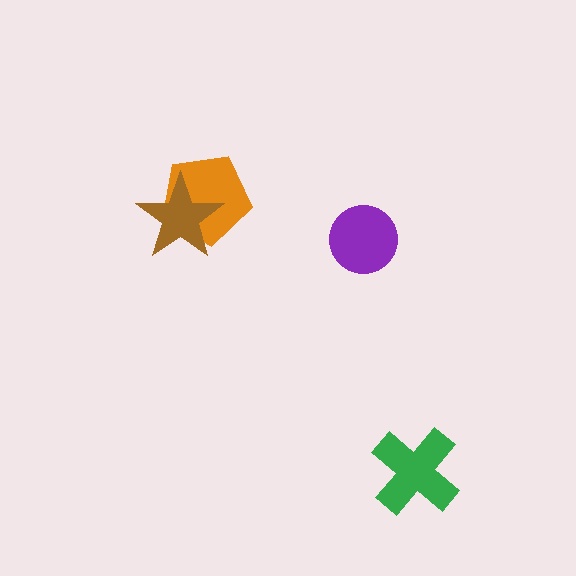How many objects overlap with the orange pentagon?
1 object overlaps with the orange pentagon.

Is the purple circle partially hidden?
No, no other shape covers it.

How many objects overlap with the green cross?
0 objects overlap with the green cross.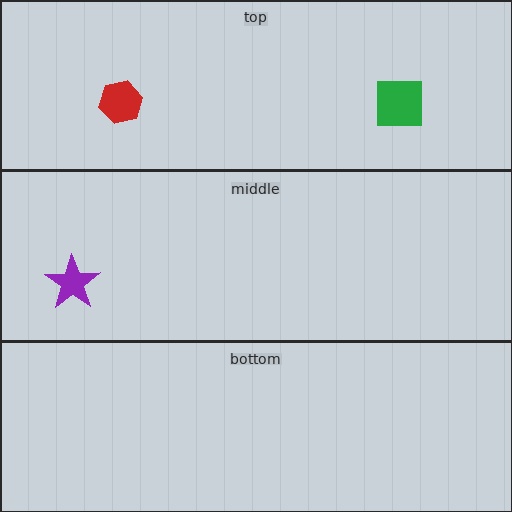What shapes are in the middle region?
The purple star.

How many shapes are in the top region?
2.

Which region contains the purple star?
The middle region.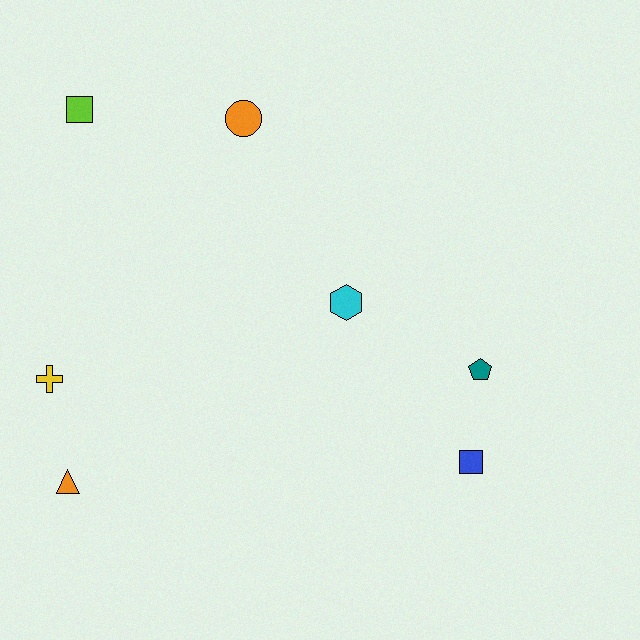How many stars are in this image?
There are no stars.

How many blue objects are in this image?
There is 1 blue object.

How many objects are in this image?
There are 7 objects.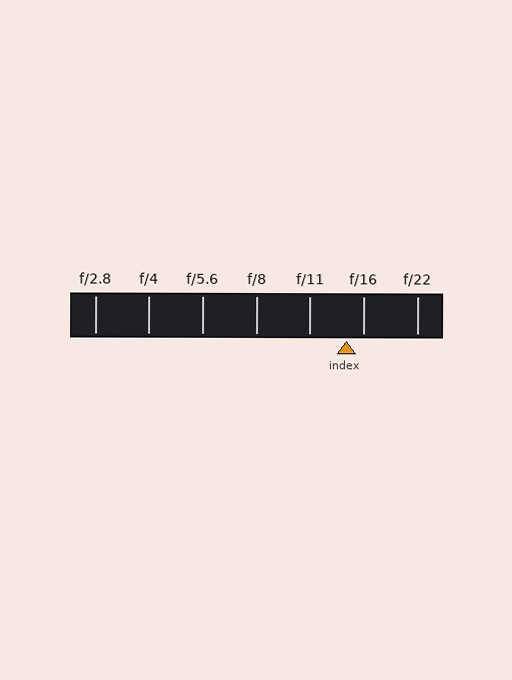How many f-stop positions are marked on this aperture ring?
There are 7 f-stop positions marked.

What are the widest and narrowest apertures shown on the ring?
The widest aperture shown is f/2.8 and the narrowest is f/22.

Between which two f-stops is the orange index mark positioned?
The index mark is between f/11 and f/16.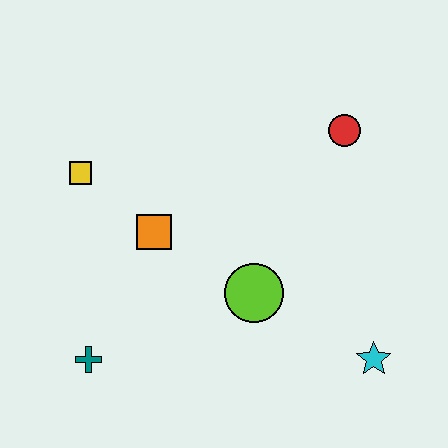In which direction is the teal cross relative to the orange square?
The teal cross is below the orange square.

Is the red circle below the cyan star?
No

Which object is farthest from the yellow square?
The cyan star is farthest from the yellow square.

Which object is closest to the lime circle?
The orange square is closest to the lime circle.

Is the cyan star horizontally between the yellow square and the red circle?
No